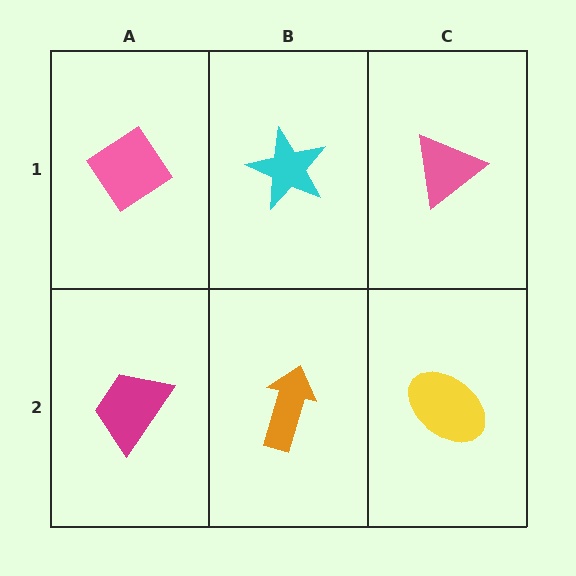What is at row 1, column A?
A pink diamond.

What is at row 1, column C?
A pink triangle.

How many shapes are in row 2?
3 shapes.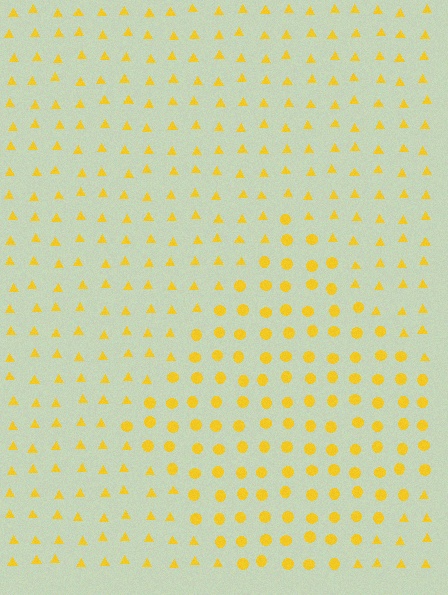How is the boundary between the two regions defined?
The boundary is defined by a change in element shape: circles inside vs. triangles outside. All elements share the same color and spacing.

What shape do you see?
I see a diamond.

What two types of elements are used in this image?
The image uses circles inside the diamond region and triangles outside it.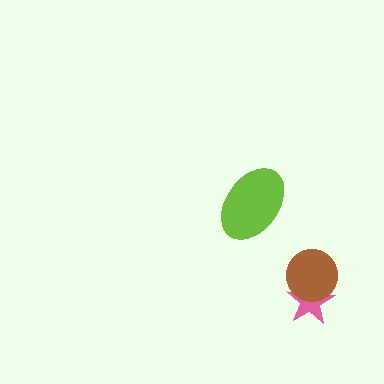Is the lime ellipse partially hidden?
No, no other shape covers it.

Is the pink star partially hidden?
Yes, it is partially covered by another shape.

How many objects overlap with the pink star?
1 object overlaps with the pink star.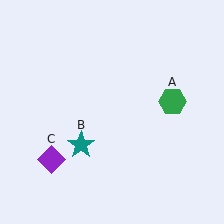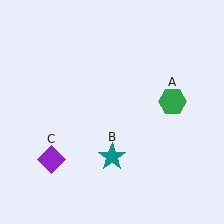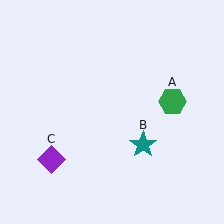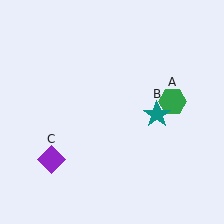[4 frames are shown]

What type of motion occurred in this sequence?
The teal star (object B) rotated counterclockwise around the center of the scene.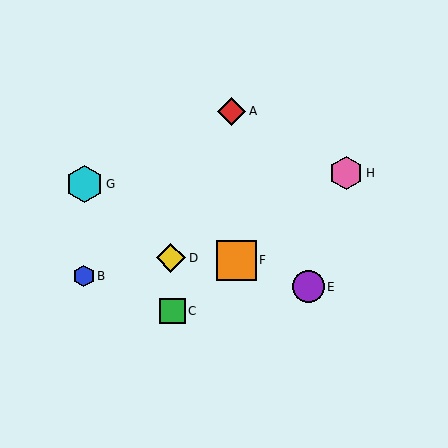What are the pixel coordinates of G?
Object G is at (84, 184).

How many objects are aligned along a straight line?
3 objects (C, F, H) are aligned along a straight line.